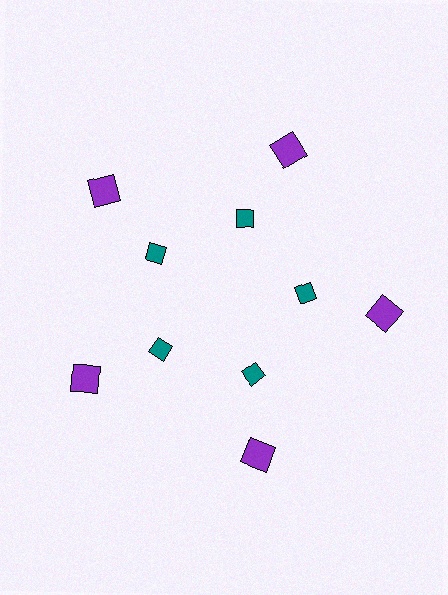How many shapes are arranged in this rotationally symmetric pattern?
There are 10 shapes, arranged in 5 groups of 2.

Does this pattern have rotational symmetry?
Yes, this pattern has 5-fold rotational symmetry. It looks the same after rotating 72 degrees around the center.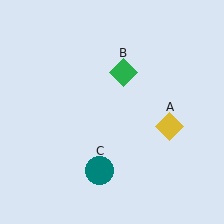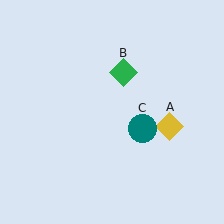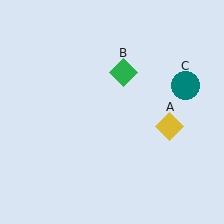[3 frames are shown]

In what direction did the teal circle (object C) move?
The teal circle (object C) moved up and to the right.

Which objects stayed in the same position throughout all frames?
Yellow diamond (object A) and green diamond (object B) remained stationary.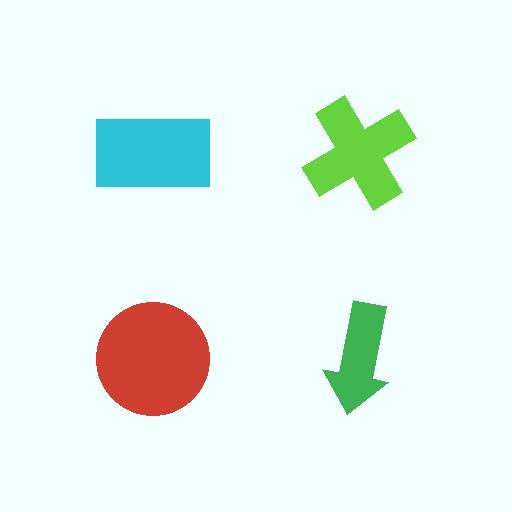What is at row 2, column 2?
A green arrow.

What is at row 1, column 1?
A cyan rectangle.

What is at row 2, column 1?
A red circle.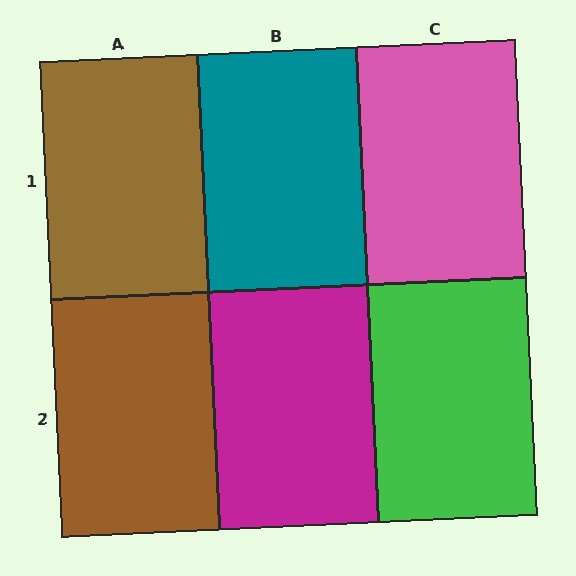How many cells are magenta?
1 cell is magenta.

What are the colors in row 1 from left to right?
Brown, teal, pink.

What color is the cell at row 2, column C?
Green.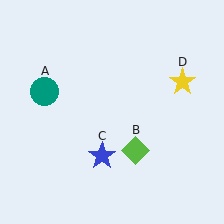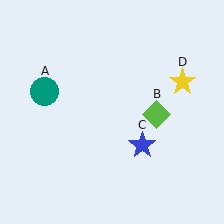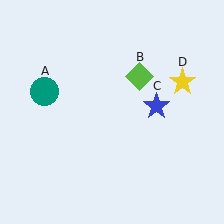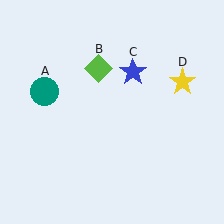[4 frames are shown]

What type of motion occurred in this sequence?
The lime diamond (object B), blue star (object C) rotated counterclockwise around the center of the scene.